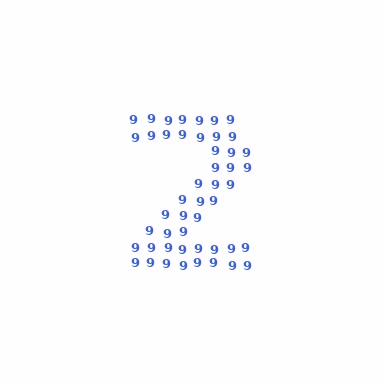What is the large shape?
The large shape is the digit 2.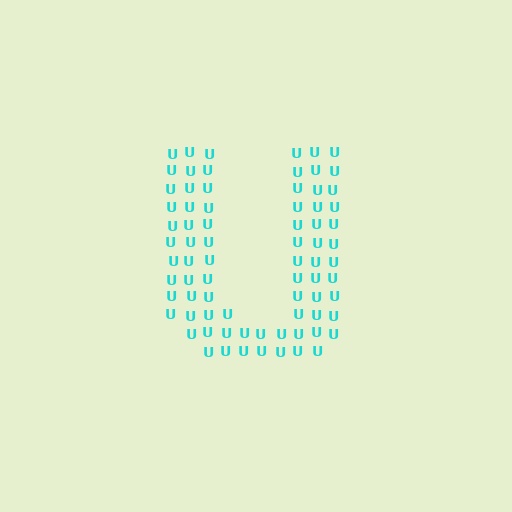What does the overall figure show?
The overall figure shows the letter U.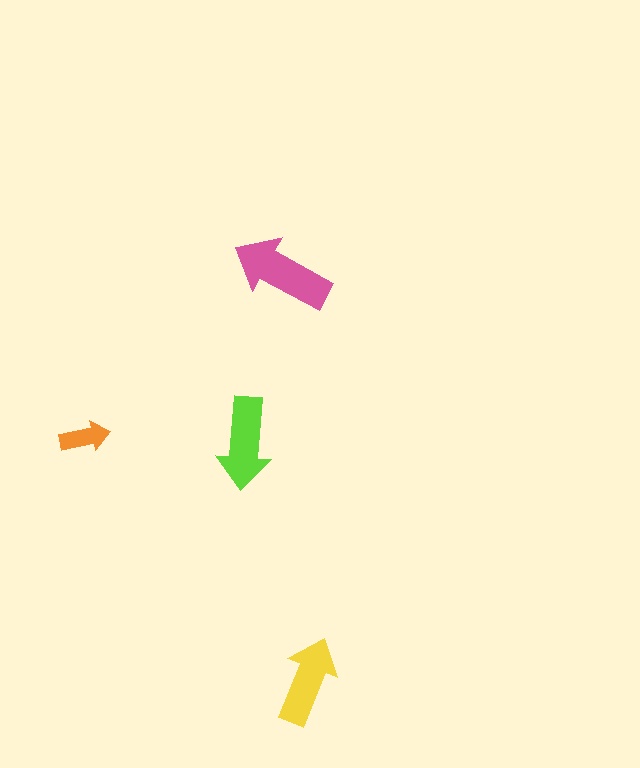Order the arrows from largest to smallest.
the pink one, the lime one, the yellow one, the orange one.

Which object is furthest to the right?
The yellow arrow is rightmost.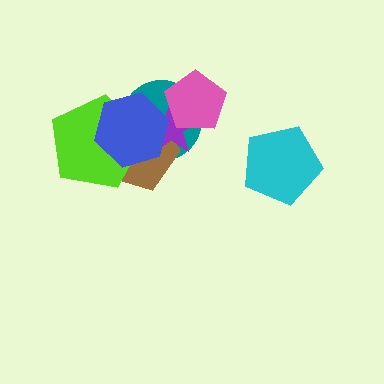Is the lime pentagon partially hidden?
Yes, it is partially covered by another shape.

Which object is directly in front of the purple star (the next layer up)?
The pink pentagon is directly in front of the purple star.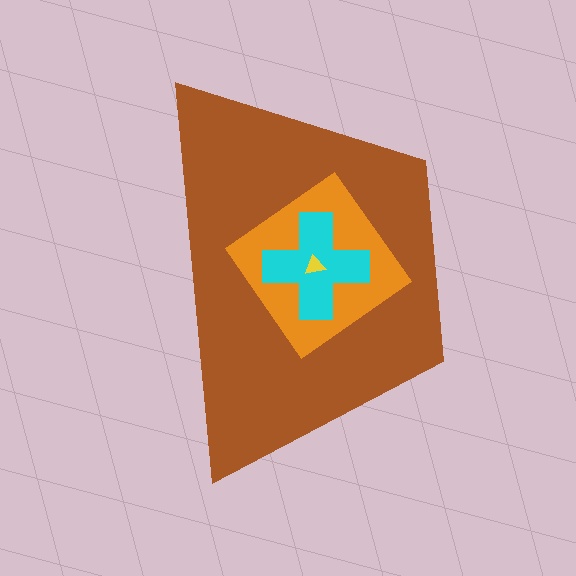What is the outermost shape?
The brown trapezoid.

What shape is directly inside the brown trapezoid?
The orange diamond.